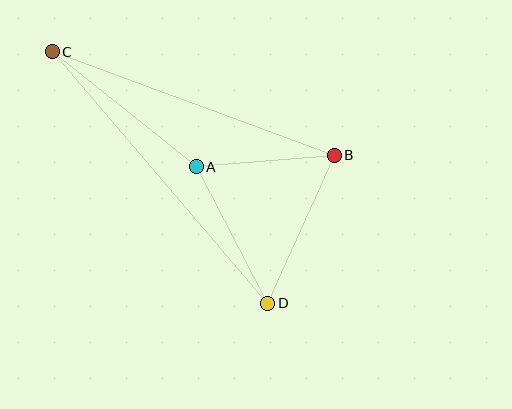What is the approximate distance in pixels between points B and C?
The distance between B and C is approximately 300 pixels.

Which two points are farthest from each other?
Points C and D are farthest from each other.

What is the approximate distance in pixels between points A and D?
The distance between A and D is approximately 154 pixels.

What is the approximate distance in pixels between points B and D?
The distance between B and D is approximately 163 pixels.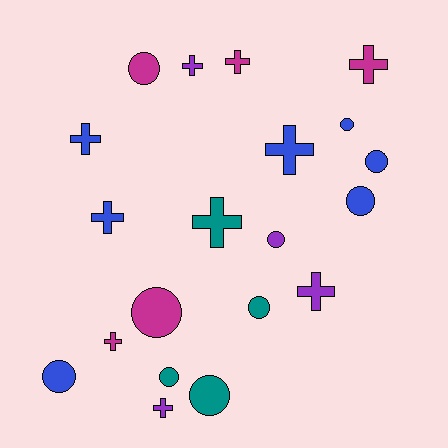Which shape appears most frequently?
Cross, with 10 objects.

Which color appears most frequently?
Blue, with 7 objects.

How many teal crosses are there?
There is 1 teal cross.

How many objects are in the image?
There are 20 objects.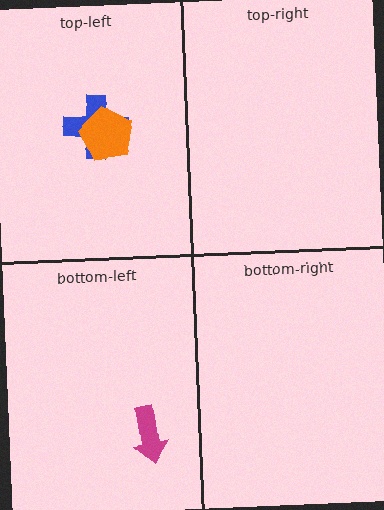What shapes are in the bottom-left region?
The magenta arrow.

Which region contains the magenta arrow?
The bottom-left region.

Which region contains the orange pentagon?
The top-left region.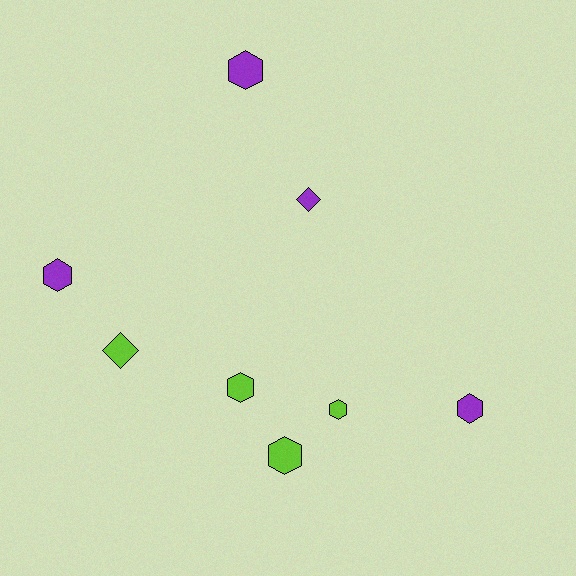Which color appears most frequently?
Lime, with 4 objects.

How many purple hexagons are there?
There are 3 purple hexagons.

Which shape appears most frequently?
Hexagon, with 6 objects.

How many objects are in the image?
There are 8 objects.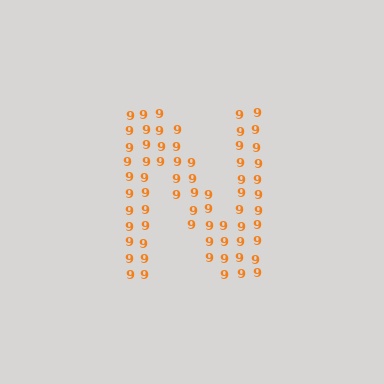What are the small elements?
The small elements are digit 9's.